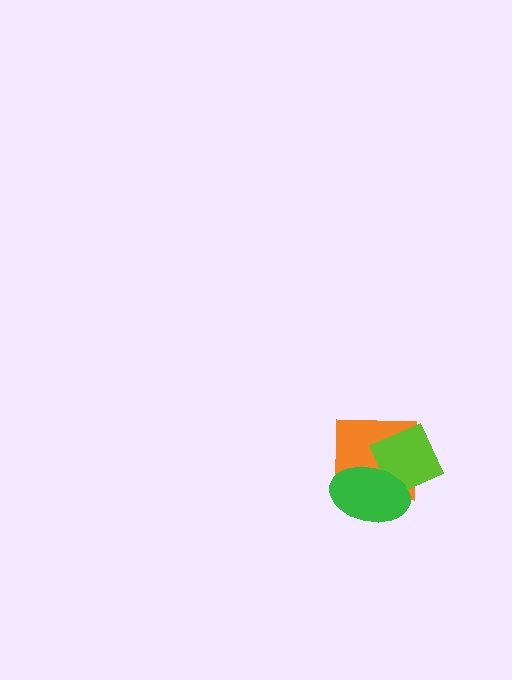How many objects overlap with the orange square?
2 objects overlap with the orange square.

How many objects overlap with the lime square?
2 objects overlap with the lime square.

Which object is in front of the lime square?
The green ellipse is in front of the lime square.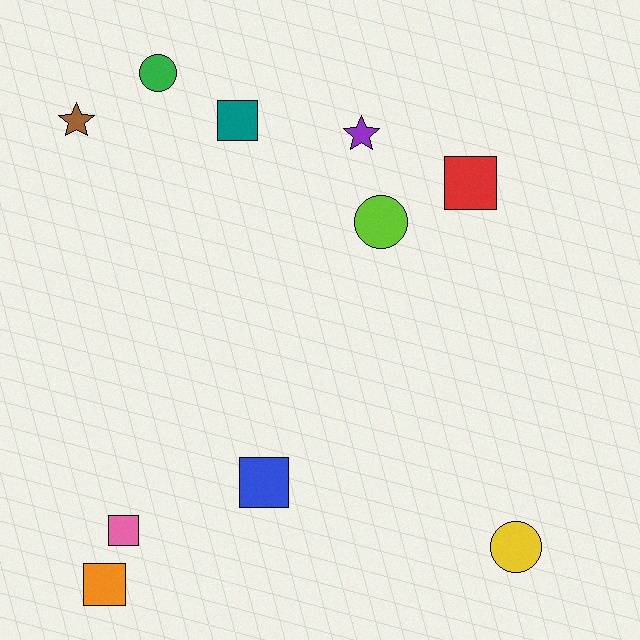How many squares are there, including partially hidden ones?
There are 5 squares.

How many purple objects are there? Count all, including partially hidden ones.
There is 1 purple object.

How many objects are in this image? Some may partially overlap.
There are 10 objects.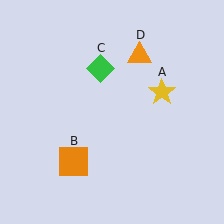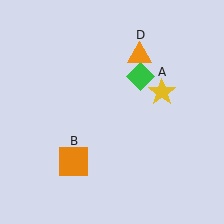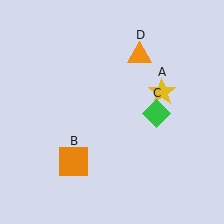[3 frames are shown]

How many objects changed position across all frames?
1 object changed position: green diamond (object C).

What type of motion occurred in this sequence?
The green diamond (object C) rotated clockwise around the center of the scene.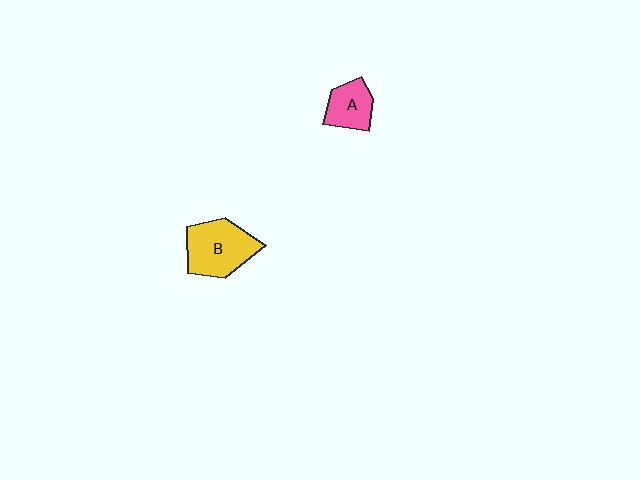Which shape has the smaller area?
Shape A (pink).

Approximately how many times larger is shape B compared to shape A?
Approximately 1.7 times.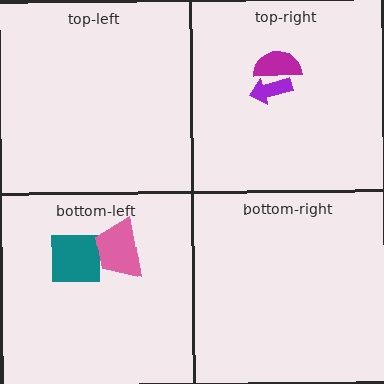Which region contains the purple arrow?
The top-right region.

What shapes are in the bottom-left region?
The teal square, the pink trapezoid.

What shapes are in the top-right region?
The magenta semicircle, the purple arrow.